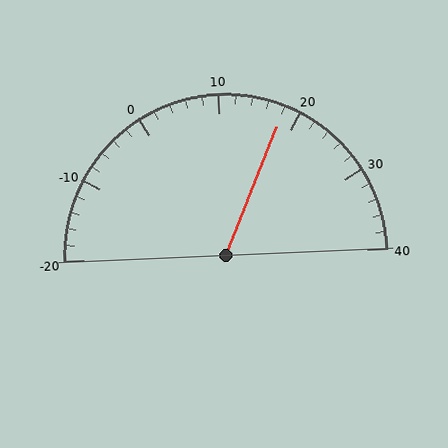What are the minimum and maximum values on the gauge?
The gauge ranges from -20 to 40.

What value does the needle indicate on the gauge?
The needle indicates approximately 18.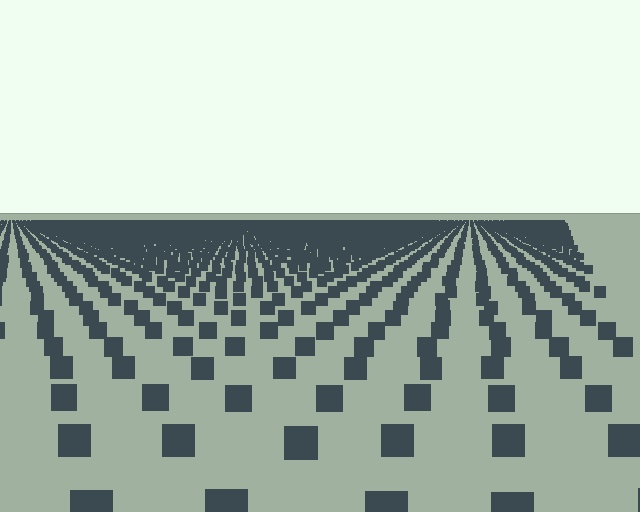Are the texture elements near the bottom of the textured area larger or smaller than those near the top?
Larger. Near the bottom, elements are closer to the viewer and appear at a bigger on-screen size.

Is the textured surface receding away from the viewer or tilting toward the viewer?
The surface is receding away from the viewer. Texture elements get smaller and denser toward the top.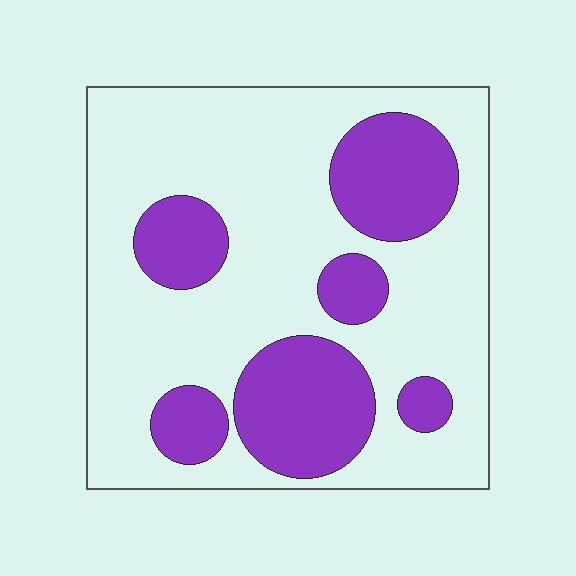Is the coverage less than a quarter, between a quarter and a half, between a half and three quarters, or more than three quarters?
Between a quarter and a half.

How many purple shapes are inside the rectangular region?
6.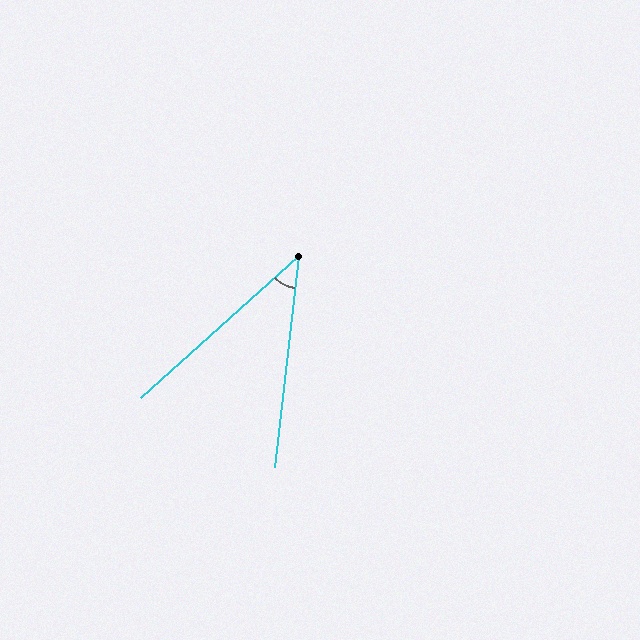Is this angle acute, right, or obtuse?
It is acute.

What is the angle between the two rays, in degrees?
Approximately 41 degrees.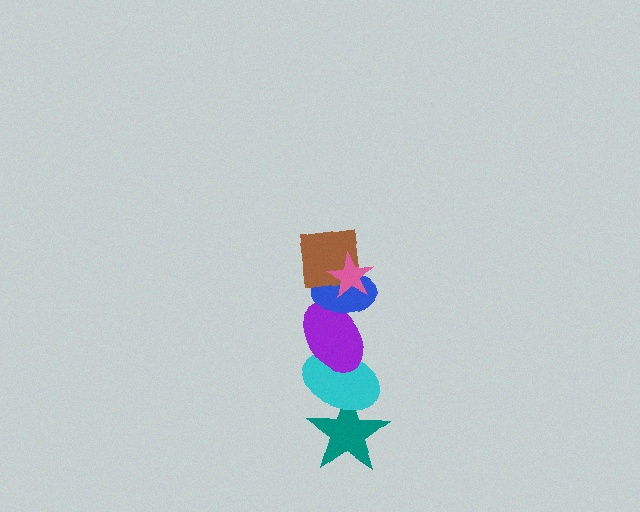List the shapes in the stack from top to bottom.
From top to bottom: the pink star, the brown square, the blue ellipse, the purple ellipse, the cyan ellipse, the teal star.